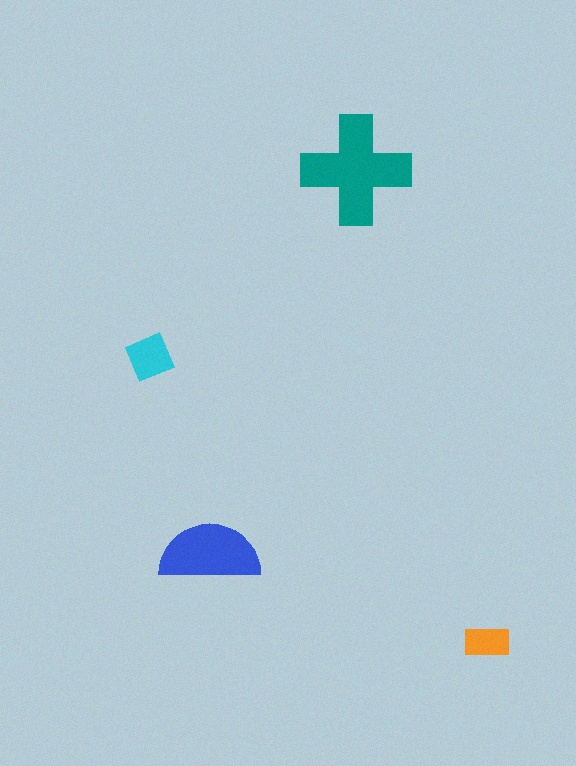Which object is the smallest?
The orange rectangle.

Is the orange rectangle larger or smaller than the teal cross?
Smaller.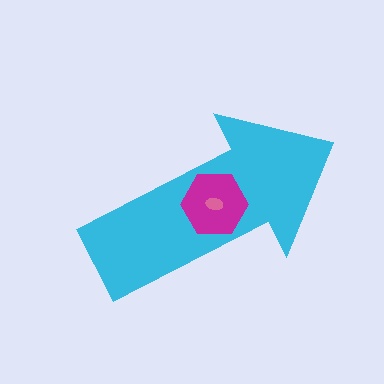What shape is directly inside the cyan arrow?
The magenta hexagon.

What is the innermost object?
The pink ellipse.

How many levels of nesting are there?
3.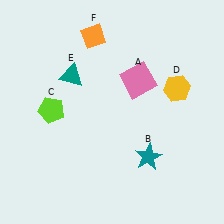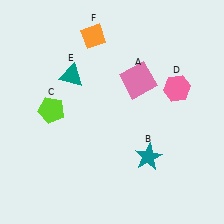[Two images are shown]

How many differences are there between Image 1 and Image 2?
There is 1 difference between the two images.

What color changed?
The hexagon (D) changed from yellow in Image 1 to pink in Image 2.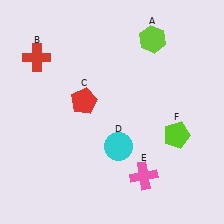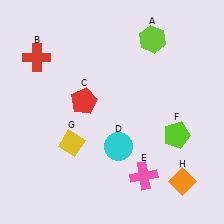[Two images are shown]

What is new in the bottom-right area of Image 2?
An orange diamond (H) was added in the bottom-right area of Image 2.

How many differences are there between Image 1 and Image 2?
There are 2 differences between the two images.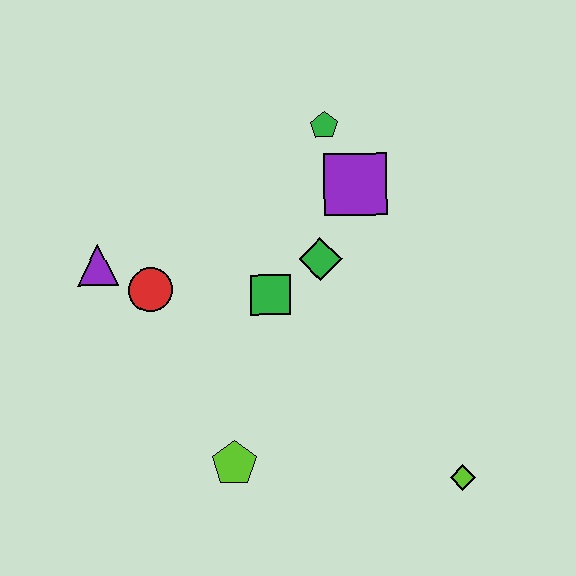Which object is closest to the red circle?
The purple triangle is closest to the red circle.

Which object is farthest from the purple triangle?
The lime diamond is farthest from the purple triangle.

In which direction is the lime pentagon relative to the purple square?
The lime pentagon is below the purple square.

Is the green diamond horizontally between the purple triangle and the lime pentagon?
No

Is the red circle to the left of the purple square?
Yes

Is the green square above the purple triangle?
No